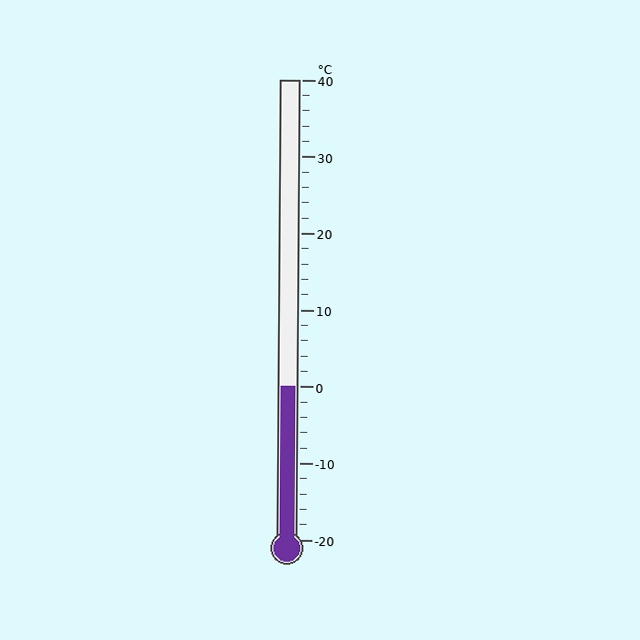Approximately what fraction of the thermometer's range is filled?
The thermometer is filled to approximately 35% of its range.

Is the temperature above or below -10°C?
The temperature is above -10°C.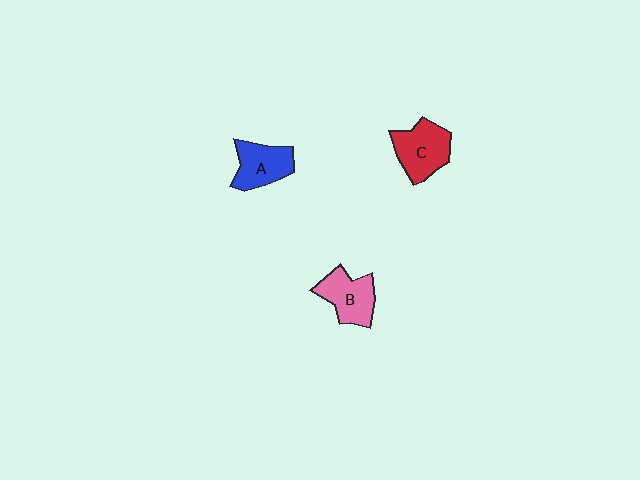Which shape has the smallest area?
Shape A (blue).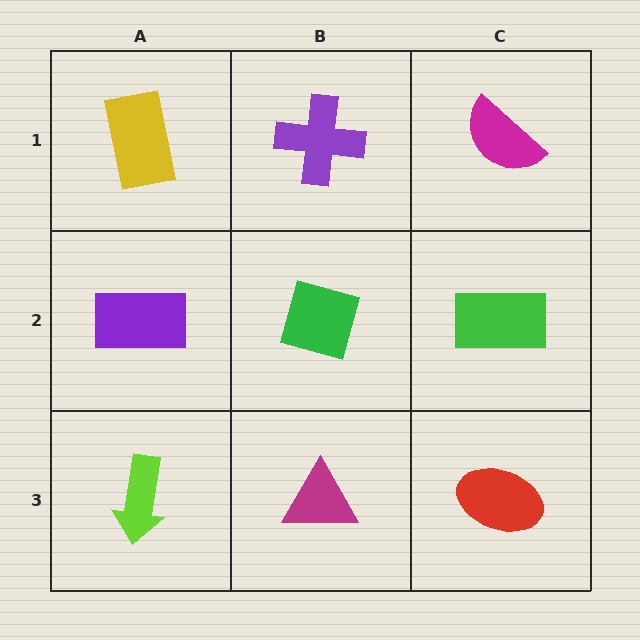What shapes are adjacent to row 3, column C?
A green rectangle (row 2, column C), a magenta triangle (row 3, column B).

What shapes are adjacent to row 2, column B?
A purple cross (row 1, column B), a magenta triangle (row 3, column B), a purple rectangle (row 2, column A), a green rectangle (row 2, column C).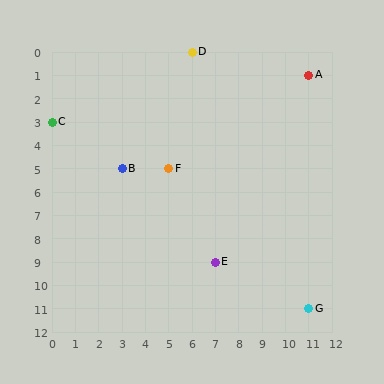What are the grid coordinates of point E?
Point E is at grid coordinates (7, 9).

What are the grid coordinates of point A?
Point A is at grid coordinates (11, 1).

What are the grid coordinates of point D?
Point D is at grid coordinates (6, 0).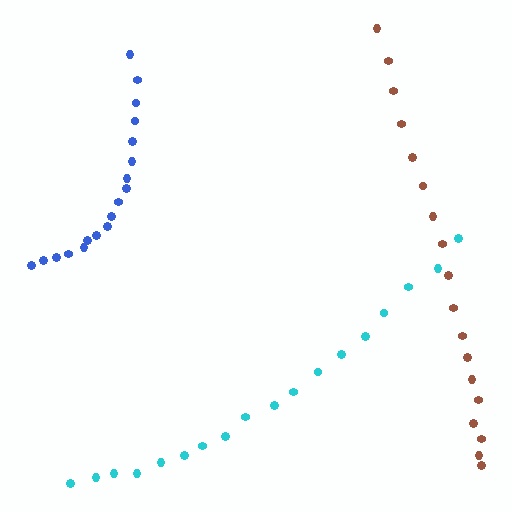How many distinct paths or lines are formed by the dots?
There are 3 distinct paths.